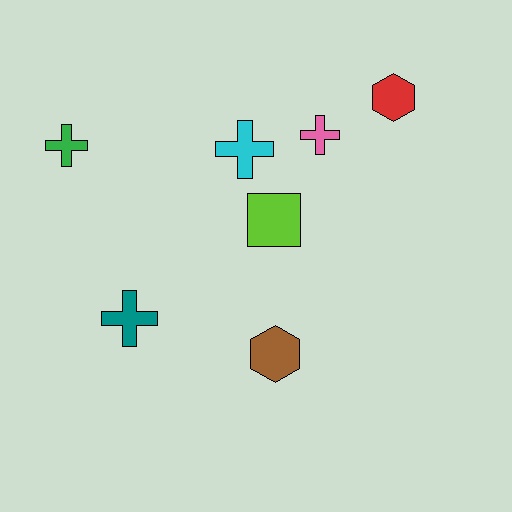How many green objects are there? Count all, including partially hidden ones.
There is 1 green object.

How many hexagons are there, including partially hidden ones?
There are 2 hexagons.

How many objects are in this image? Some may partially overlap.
There are 7 objects.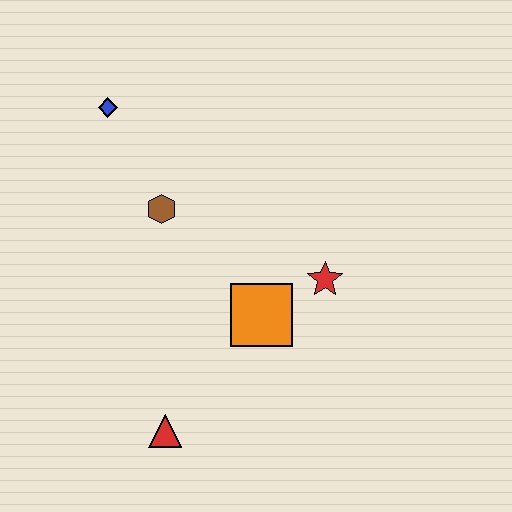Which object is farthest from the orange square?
The blue diamond is farthest from the orange square.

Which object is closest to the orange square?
The red star is closest to the orange square.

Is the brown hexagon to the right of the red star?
No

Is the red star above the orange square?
Yes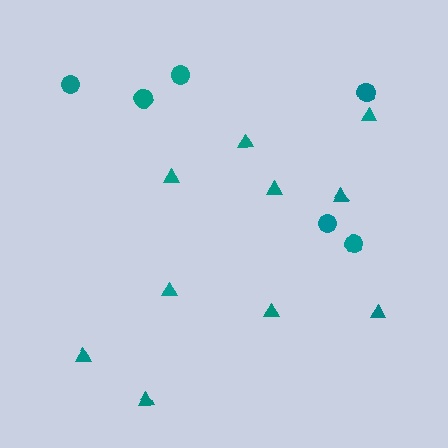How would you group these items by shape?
There are 2 groups: one group of triangles (10) and one group of circles (6).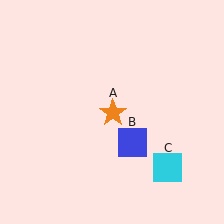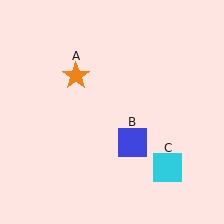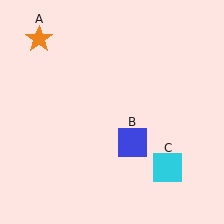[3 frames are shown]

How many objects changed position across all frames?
1 object changed position: orange star (object A).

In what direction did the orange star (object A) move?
The orange star (object A) moved up and to the left.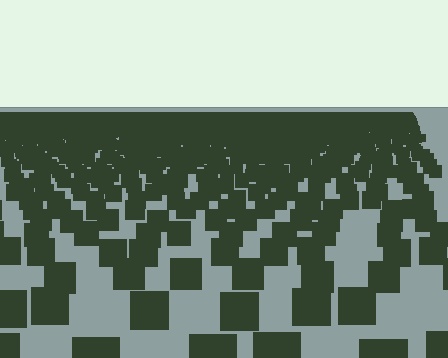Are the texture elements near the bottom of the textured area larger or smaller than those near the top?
Larger. Near the bottom, elements are closer to the viewer and appear at a bigger on-screen size.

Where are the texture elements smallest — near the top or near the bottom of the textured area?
Near the top.